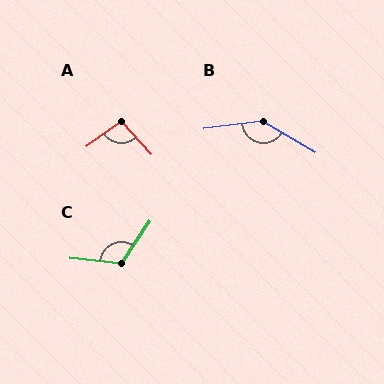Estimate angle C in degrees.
Approximately 118 degrees.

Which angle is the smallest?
A, at approximately 96 degrees.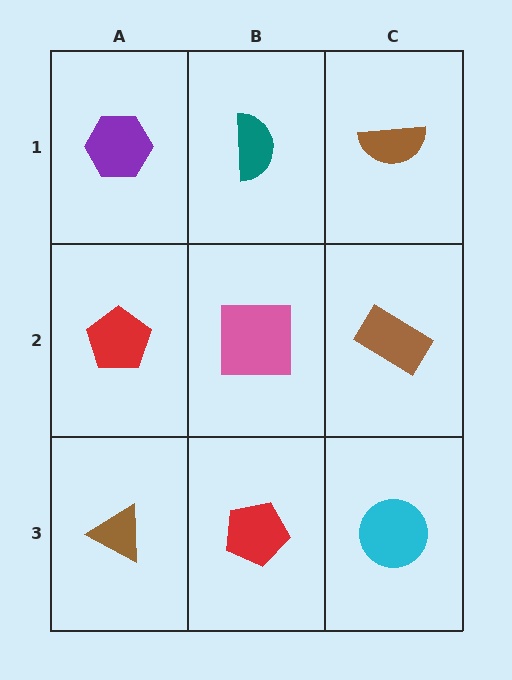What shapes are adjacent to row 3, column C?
A brown rectangle (row 2, column C), a red pentagon (row 3, column B).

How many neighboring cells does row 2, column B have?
4.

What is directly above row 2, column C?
A brown semicircle.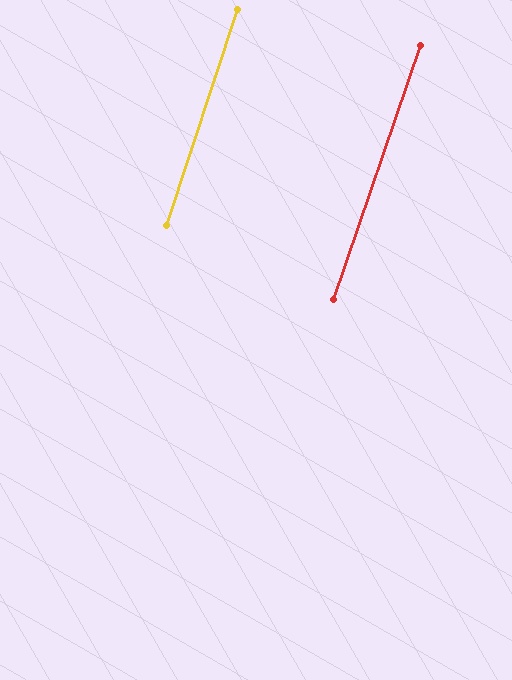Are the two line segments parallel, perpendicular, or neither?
Parallel — their directions differ by only 0.8°.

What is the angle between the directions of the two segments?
Approximately 1 degree.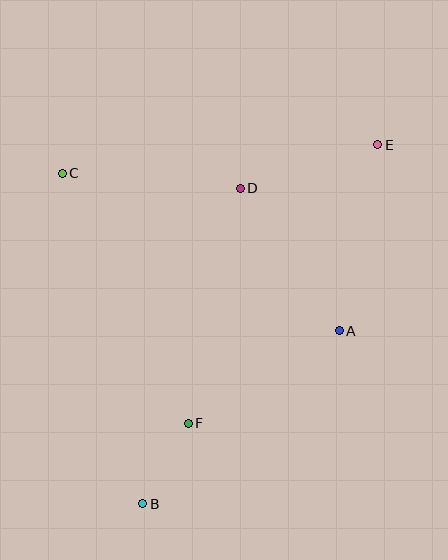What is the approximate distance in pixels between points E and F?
The distance between E and F is approximately 337 pixels.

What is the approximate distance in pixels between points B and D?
The distance between B and D is approximately 330 pixels.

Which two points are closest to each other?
Points B and F are closest to each other.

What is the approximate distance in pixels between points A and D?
The distance between A and D is approximately 174 pixels.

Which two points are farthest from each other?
Points B and E are farthest from each other.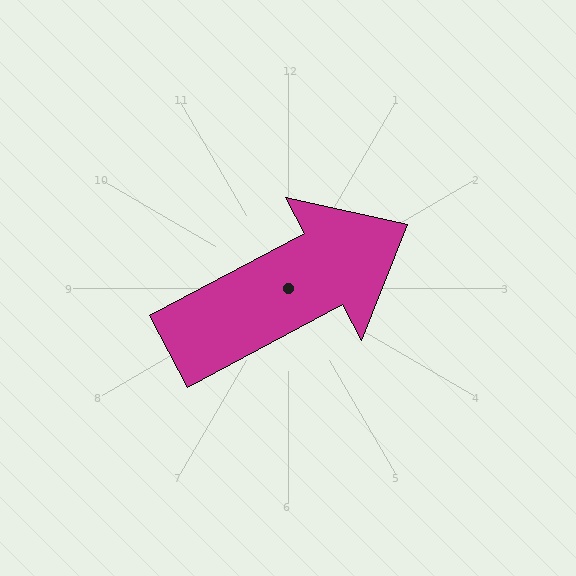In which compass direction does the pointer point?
Northeast.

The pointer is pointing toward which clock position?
Roughly 2 o'clock.